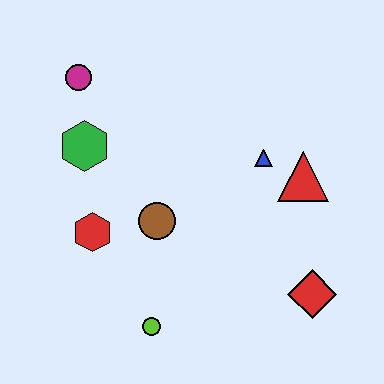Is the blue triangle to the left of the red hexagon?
No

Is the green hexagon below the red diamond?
No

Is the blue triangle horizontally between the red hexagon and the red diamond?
Yes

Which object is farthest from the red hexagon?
The red diamond is farthest from the red hexagon.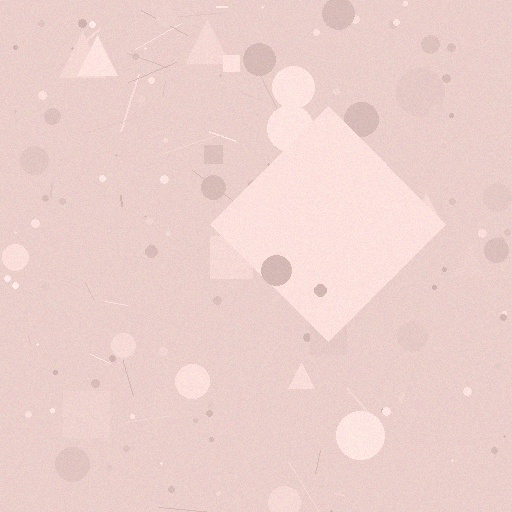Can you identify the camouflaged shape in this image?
The camouflaged shape is a diamond.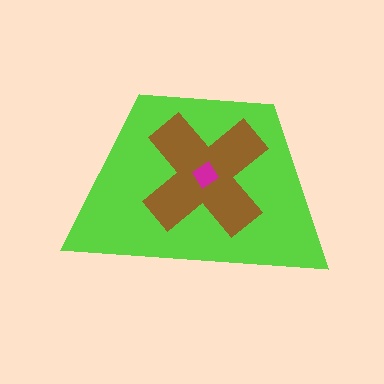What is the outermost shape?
The lime trapezoid.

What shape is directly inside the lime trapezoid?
The brown cross.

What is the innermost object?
The magenta diamond.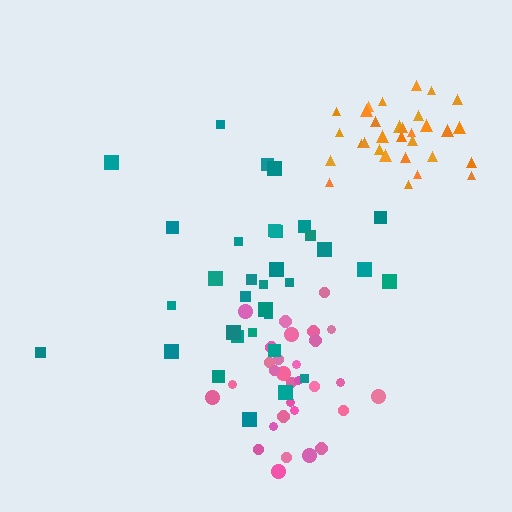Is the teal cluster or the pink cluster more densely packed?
Pink.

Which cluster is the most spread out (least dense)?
Teal.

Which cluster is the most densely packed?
Orange.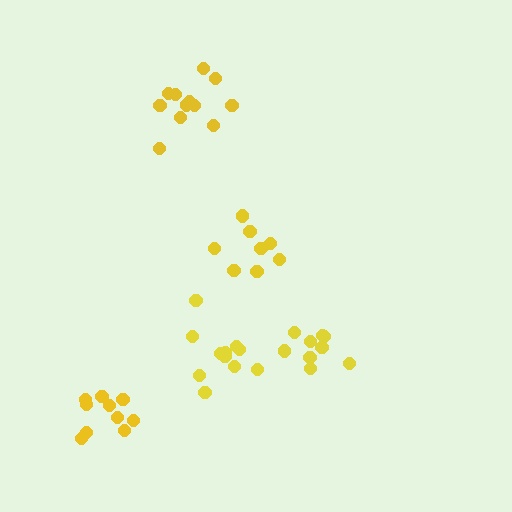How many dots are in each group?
Group 1: 12 dots, Group 2: 8 dots, Group 3: 9 dots, Group 4: 10 dots, Group 5: 11 dots (50 total).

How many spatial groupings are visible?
There are 5 spatial groupings.